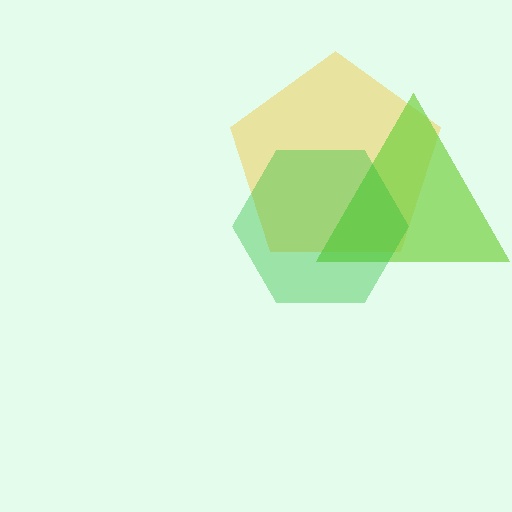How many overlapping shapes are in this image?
There are 3 overlapping shapes in the image.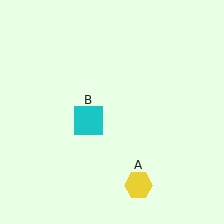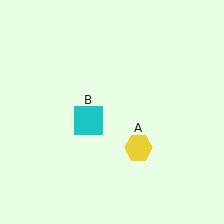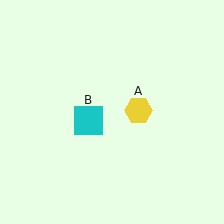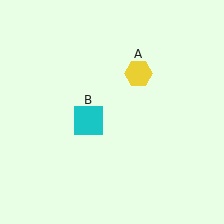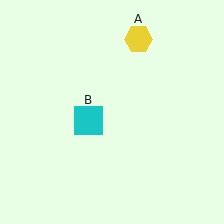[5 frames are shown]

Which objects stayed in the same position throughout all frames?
Cyan square (object B) remained stationary.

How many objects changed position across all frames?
1 object changed position: yellow hexagon (object A).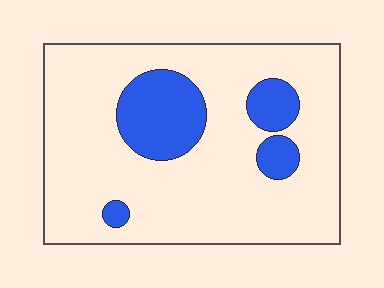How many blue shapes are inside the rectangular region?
4.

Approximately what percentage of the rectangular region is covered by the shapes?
Approximately 20%.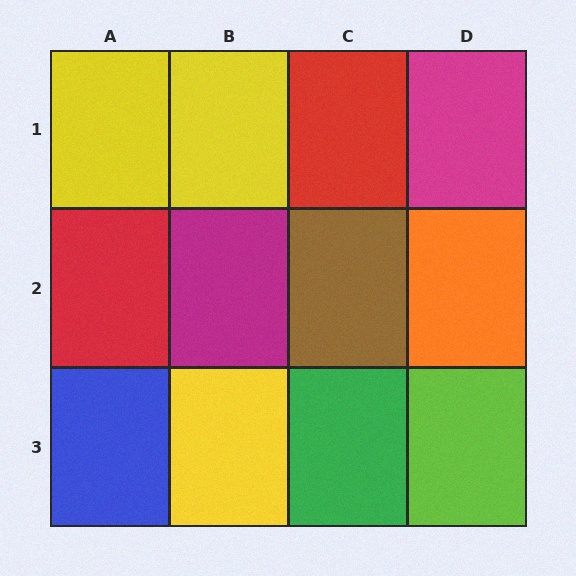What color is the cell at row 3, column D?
Lime.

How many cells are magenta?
2 cells are magenta.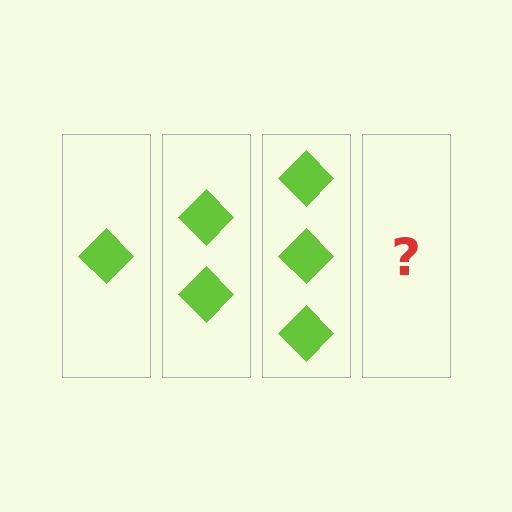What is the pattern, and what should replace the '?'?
The pattern is that each step adds one more diamond. The '?' should be 4 diamonds.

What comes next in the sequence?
The next element should be 4 diamonds.